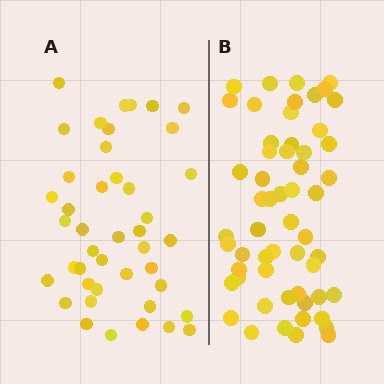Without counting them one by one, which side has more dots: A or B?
Region B (the right region) has more dots.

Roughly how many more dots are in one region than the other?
Region B has approximately 15 more dots than region A.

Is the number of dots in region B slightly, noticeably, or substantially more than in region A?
Region B has noticeably more, but not dramatically so. The ratio is roughly 1.3 to 1.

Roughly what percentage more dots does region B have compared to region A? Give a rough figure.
About 30% more.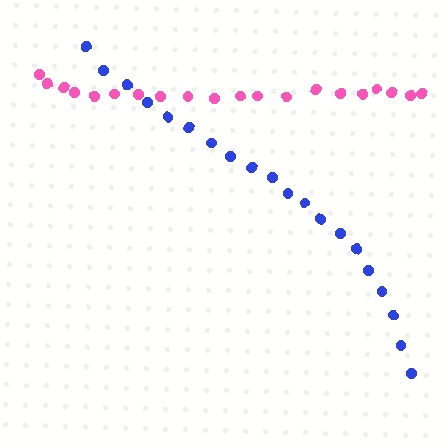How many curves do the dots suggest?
There are 2 distinct paths.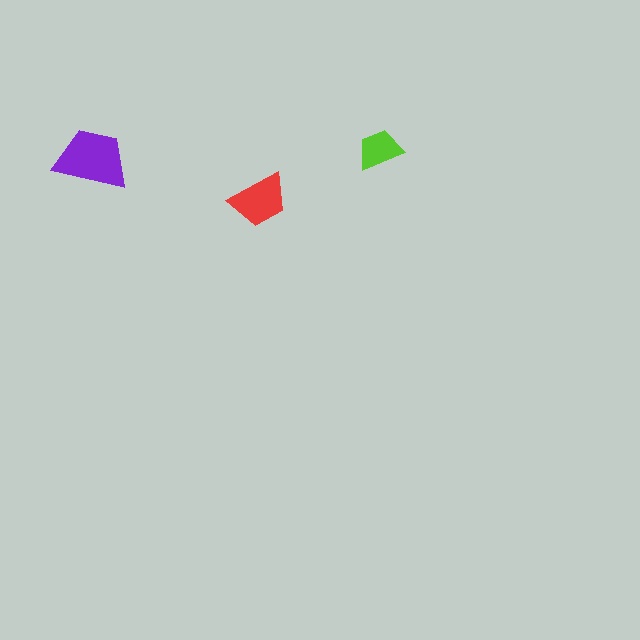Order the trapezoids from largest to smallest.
the purple one, the red one, the lime one.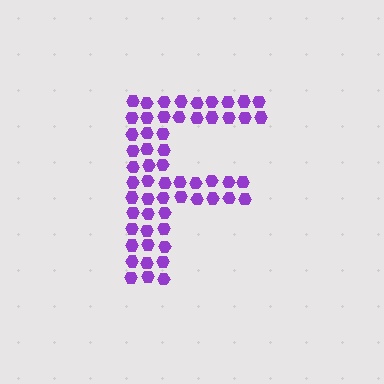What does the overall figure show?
The overall figure shows the letter F.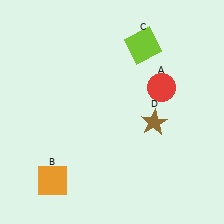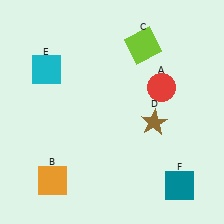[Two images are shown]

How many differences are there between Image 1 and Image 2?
There are 2 differences between the two images.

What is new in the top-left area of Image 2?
A cyan square (E) was added in the top-left area of Image 2.